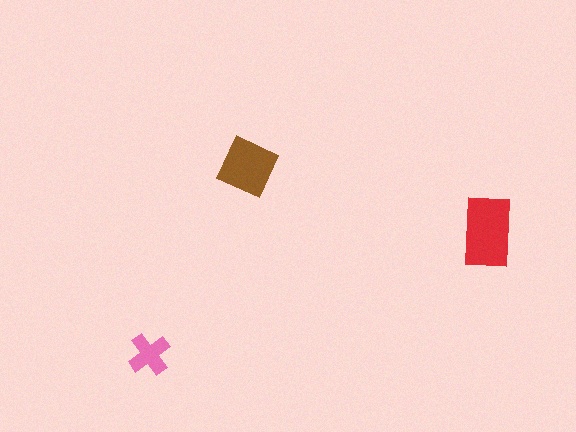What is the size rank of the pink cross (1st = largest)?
3rd.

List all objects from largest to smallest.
The red rectangle, the brown diamond, the pink cross.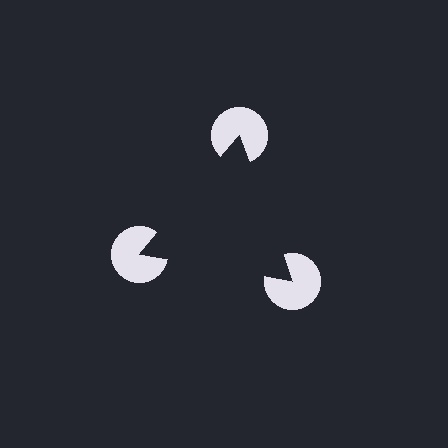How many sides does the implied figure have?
3 sides.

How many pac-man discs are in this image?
There are 3 — one at each vertex of the illusory triangle.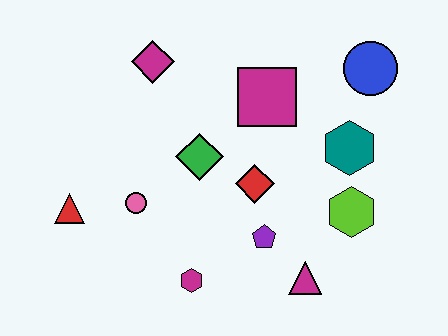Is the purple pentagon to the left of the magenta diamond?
No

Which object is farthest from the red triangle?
The blue circle is farthest from the red triangle.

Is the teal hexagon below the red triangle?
No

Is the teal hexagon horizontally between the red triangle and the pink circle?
No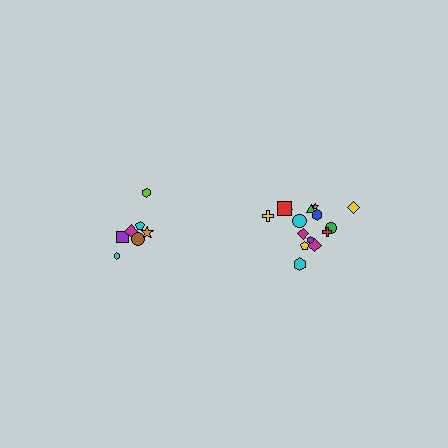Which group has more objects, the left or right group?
The right group.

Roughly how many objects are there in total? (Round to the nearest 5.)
Roughly 20 objects in total.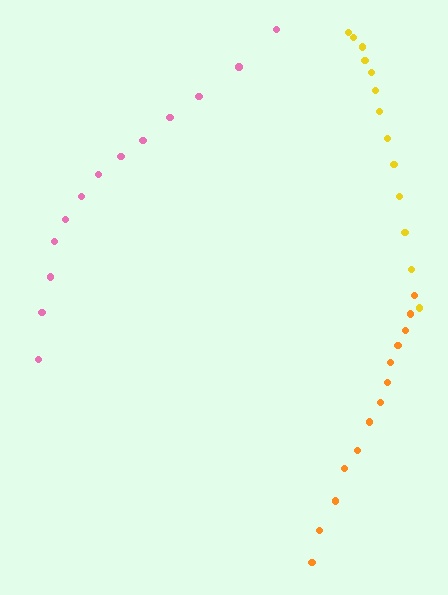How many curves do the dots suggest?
There are 3 distinct paths.